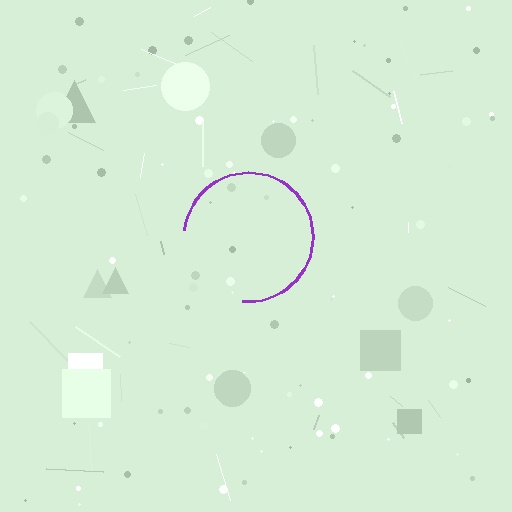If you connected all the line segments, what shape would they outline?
They would outline a circle.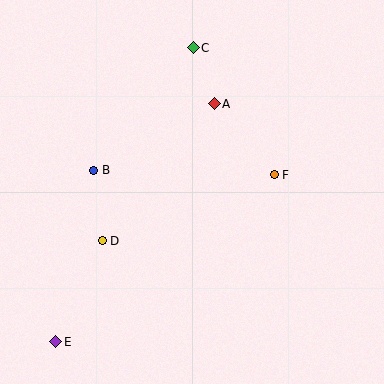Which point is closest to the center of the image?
Point F at (274, 175) is closest to the center.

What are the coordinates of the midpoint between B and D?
The midpoint between B and D is at (98, 206).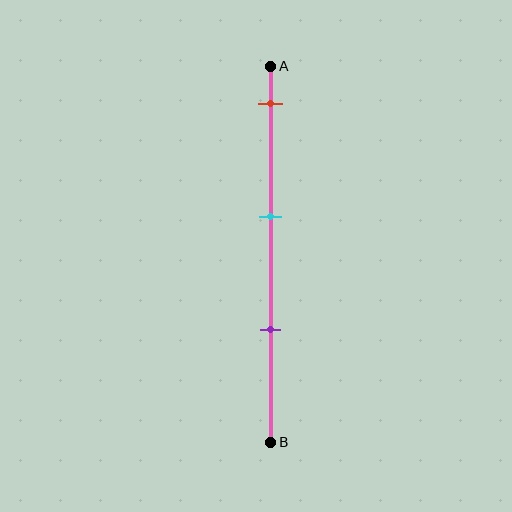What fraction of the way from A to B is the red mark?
The red mark is approximately 10% (0.1) of the way from A to B.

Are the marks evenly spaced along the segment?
Yes, the marks are approximately evenly spaced.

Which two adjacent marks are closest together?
The cyan and purple marks are the closest adjacent pair.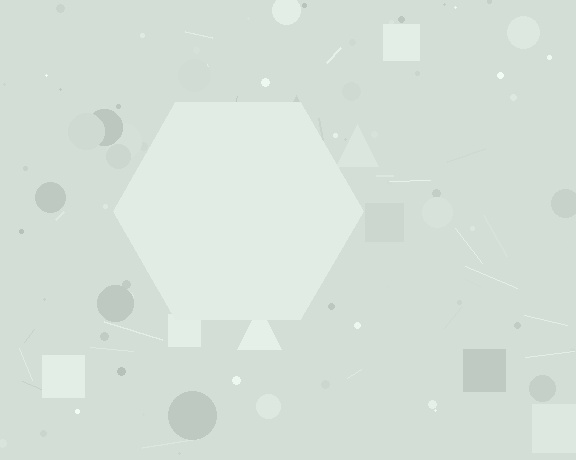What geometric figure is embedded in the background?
A hexagon is embedded in the background.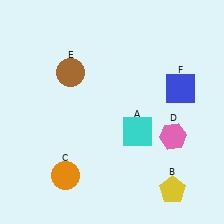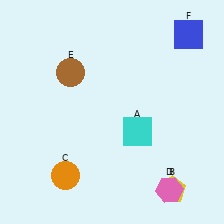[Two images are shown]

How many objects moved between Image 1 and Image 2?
2 objects moved between the two images.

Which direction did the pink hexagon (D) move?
The pink hexagon (D) moved down.